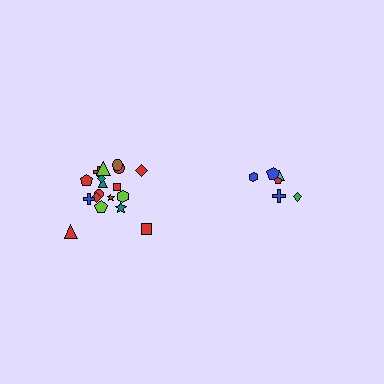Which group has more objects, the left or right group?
The left group.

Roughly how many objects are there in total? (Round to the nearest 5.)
Roughly 25 objects in total.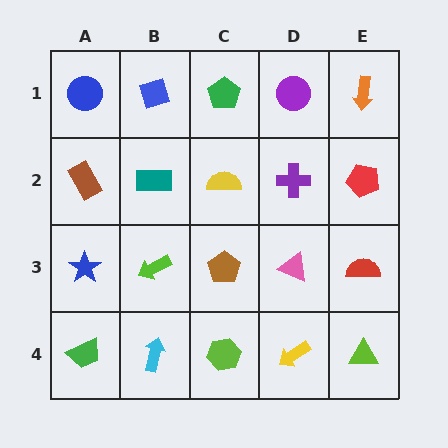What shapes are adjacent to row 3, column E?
A red pentagon (row 2, column E), a lime triangle (row 4, column E), a pink triangle (row 3, column D).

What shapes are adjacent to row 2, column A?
A blue circle (row 1, column A), a blue star (row 3, column A), a teal rectangle (row 2, column B).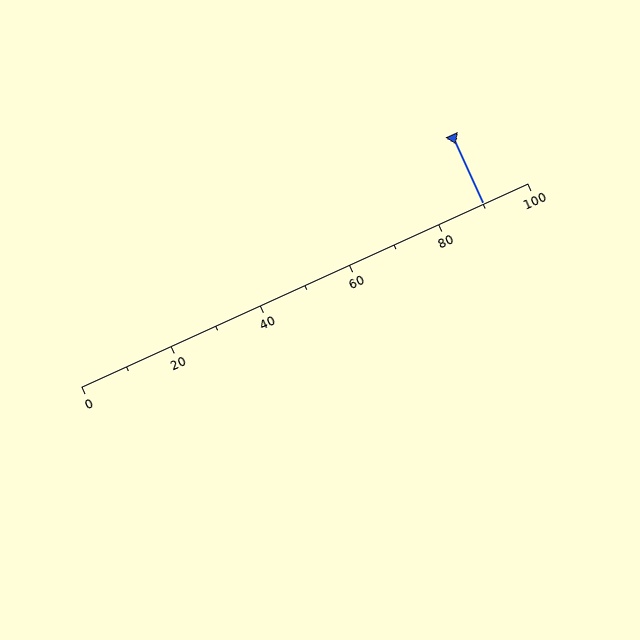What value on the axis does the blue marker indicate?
The marker indicates approximately 90.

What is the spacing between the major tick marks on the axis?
The major ticks are spaced 20 apart.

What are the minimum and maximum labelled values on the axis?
The axis runs from 0 to 100.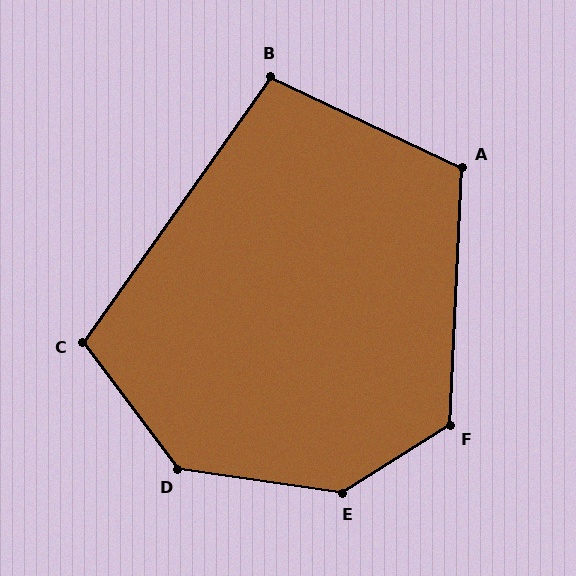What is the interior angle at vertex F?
Approximately 125 degrees (obtuse).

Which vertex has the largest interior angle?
E, at approximately 139 degrees.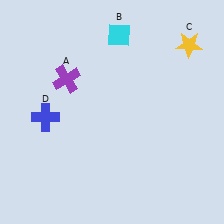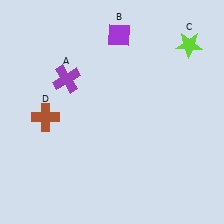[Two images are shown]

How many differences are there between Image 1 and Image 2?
There are 3 differences between the two images.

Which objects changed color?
B changed from cyan to purple. C changed from yellow to lime. D changed from blue to brown.